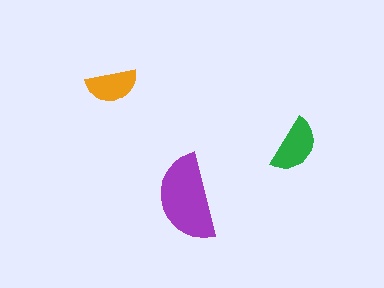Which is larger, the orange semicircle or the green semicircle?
The green one.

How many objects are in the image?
There are 3 objects in the image.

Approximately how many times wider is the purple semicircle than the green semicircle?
About 1.5 times wider.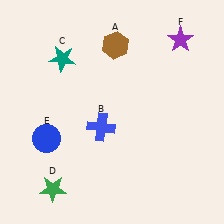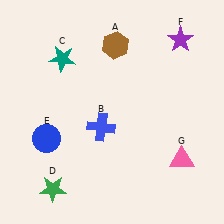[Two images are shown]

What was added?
A pink triangle (G) was added in Image 2.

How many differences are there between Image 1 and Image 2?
There is 1 difference between the two images.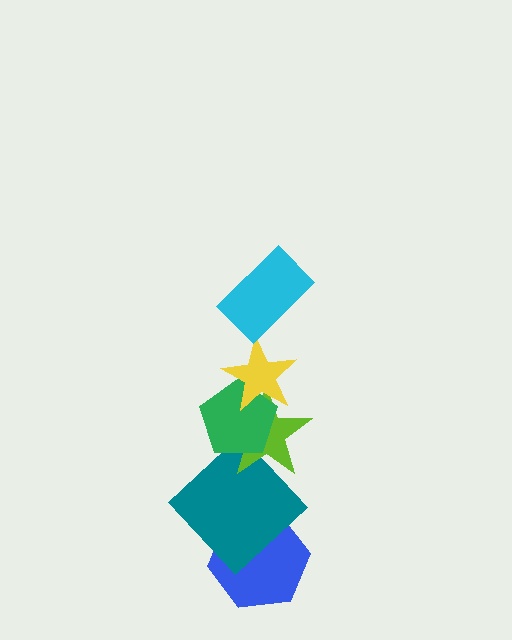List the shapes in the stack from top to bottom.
From top to bottom: the cyan rectangle, the yellow star, the green pentagon, the lime star, the teal diamond, the blue hexagon.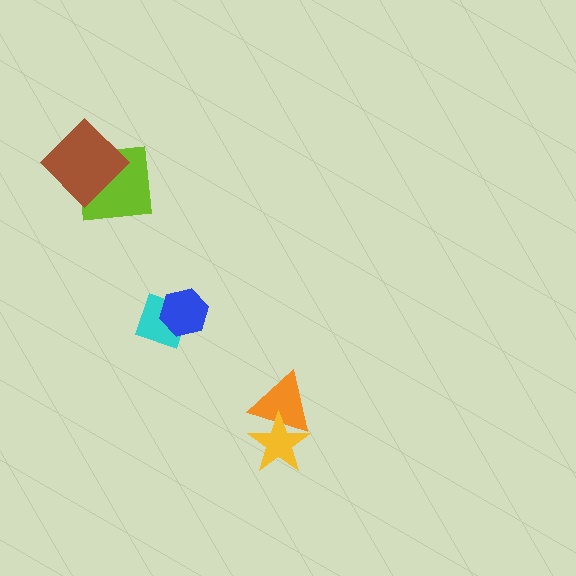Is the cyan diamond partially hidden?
Yes, it is partially covered by another shape.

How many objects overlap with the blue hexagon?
1 object overlaps with the blue hexagon.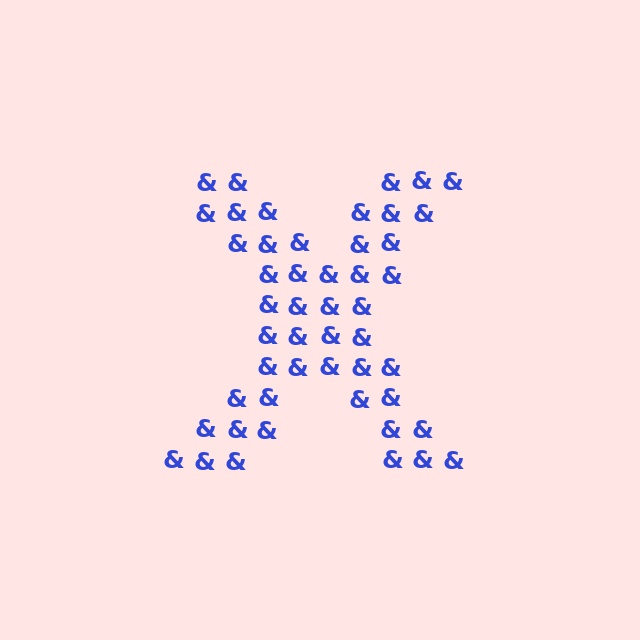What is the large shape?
The large shape is the letter X.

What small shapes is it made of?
It is made of small ampersands.